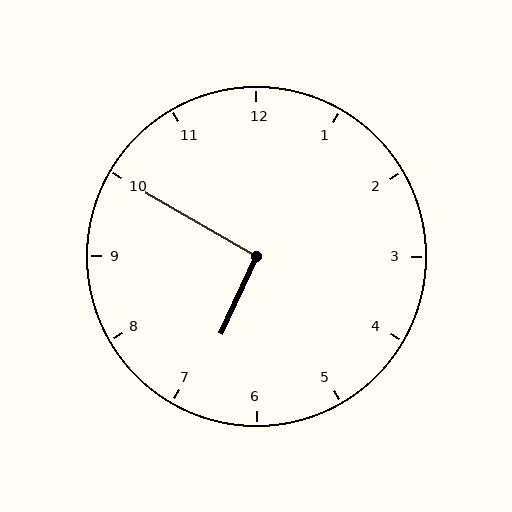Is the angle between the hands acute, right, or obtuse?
It is right.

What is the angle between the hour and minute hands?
Approximately 95 degrees.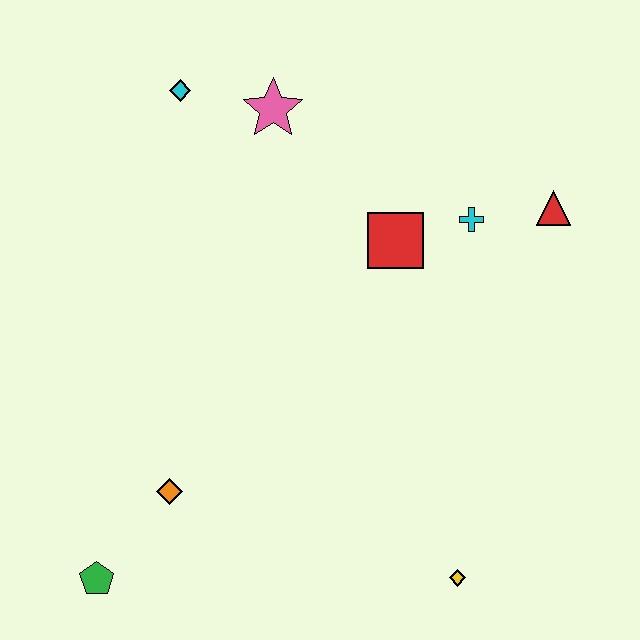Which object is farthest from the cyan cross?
The green pentagon is farthest from the cyan cross.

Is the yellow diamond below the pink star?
Yes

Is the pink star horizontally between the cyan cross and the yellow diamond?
No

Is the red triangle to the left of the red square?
No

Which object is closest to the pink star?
The cyan diamond is closest to the pink star.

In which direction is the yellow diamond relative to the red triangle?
The yellow diamond is below the red triangle.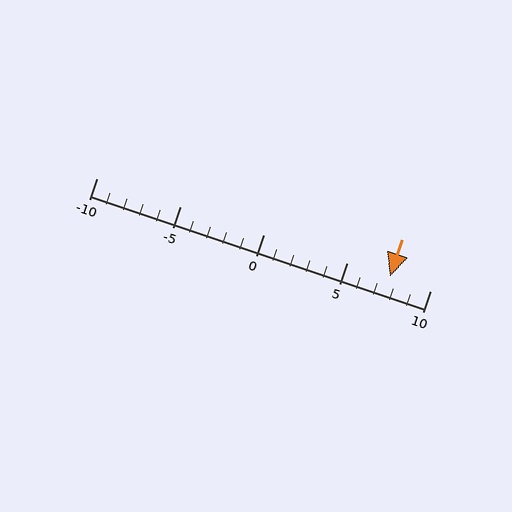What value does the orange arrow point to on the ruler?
The orange arrow points to approximately 8.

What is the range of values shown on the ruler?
The ruler shows values from -10 to 10.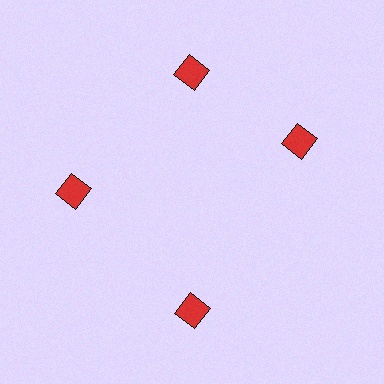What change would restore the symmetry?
The symmetry would be restored by rotating it back into even spacing with its neighbors so that all 4 squares sit at equal angles and equal distance from the center.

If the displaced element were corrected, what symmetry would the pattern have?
It would have 4-fold rotational symmetry — the pattern would map onto itself every 90 degrees.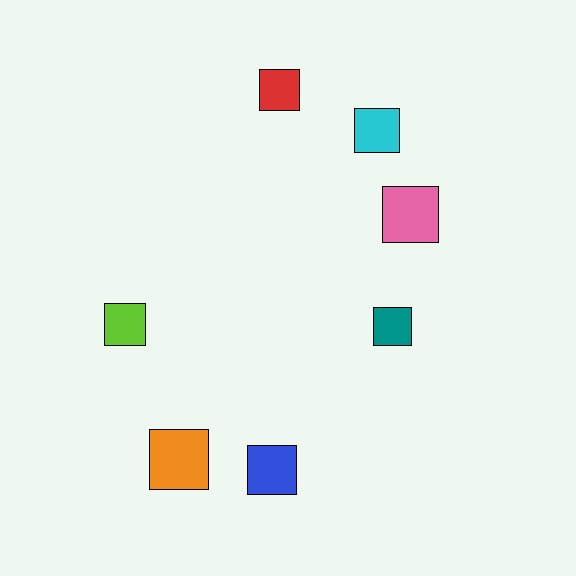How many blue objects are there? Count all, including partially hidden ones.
There is 1 blue object.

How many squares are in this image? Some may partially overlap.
There are 7 squares.